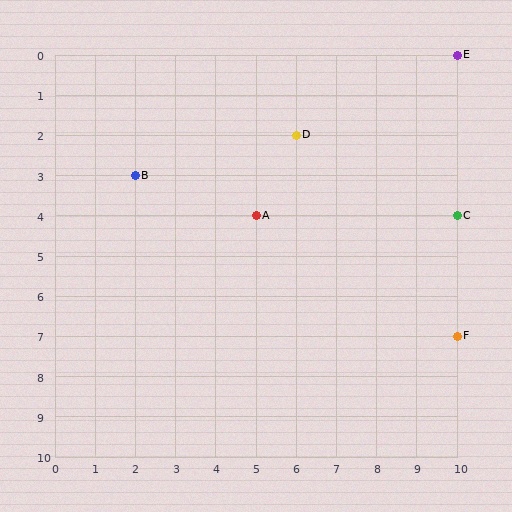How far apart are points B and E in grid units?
Points B and E are 8 columns and 3 rows apart (about 8.5 grid units diagonally).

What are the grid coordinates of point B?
Point B is at grid coordinates (2, 3).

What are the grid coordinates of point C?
Point C is at grid coordinates (10, 4).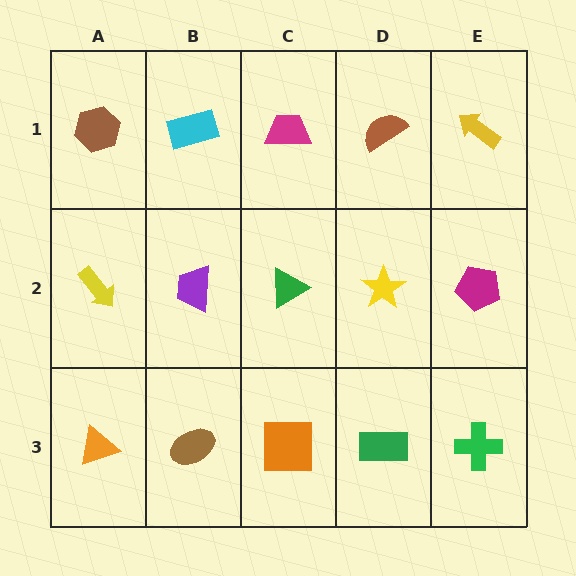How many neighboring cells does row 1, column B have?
3.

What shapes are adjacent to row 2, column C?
A magenta trapezoid (row 1, column C), an orange square (row 3, column C), a purple trapezoid (row 2, column B), a yellow star (row 2, column D).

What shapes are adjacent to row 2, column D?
A brown semicircle (row 1, column D), a green rectangle (row 3, column D), a green triangle (row 2, column C), a magenta pentagon (row 2, column E).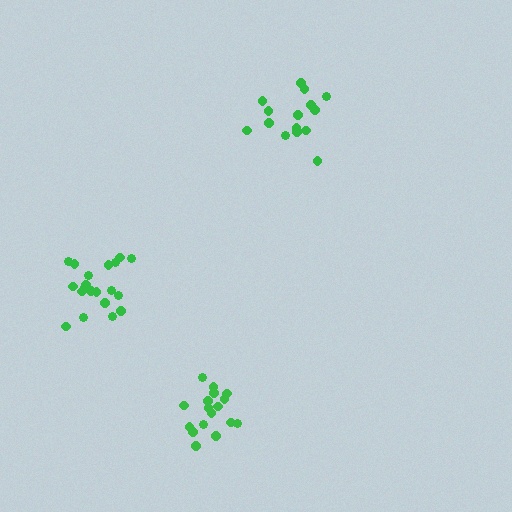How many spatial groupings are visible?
There are 3 spatial groupings.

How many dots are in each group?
Group 1: 20 dots, Group 2: 15 dots, Group 3: 17 dots (52 total).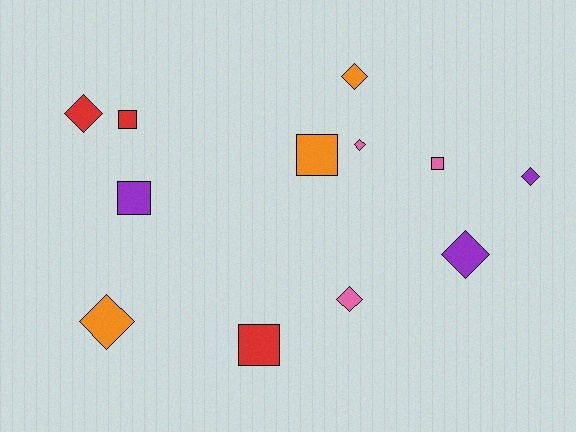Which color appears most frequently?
Orange, with 3 objects.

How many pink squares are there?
There is 1 pink square.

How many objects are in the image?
There are 12 objects.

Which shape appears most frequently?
Diamond, with 7 objects.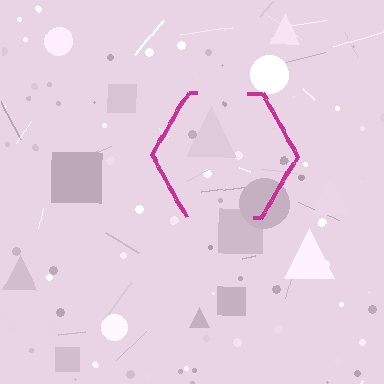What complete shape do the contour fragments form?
The contour fragments form a hexagon.